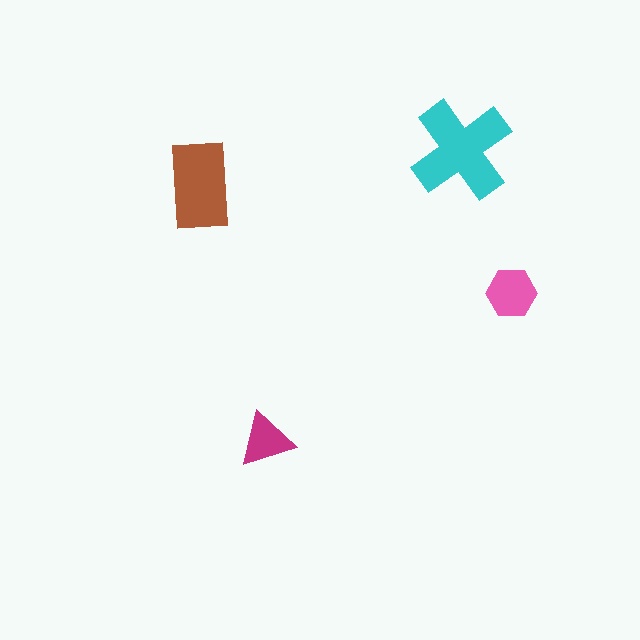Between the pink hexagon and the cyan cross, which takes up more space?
The cyan cross.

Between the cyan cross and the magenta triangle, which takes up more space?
The cyan cross.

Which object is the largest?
The cyan cross.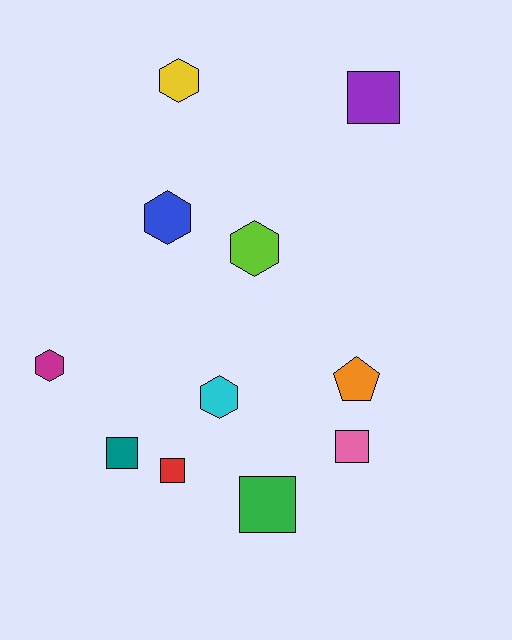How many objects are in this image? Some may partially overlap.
There are 11 objects.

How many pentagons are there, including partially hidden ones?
There is 1 pentagon.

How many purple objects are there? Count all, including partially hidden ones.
There is 1 purple object.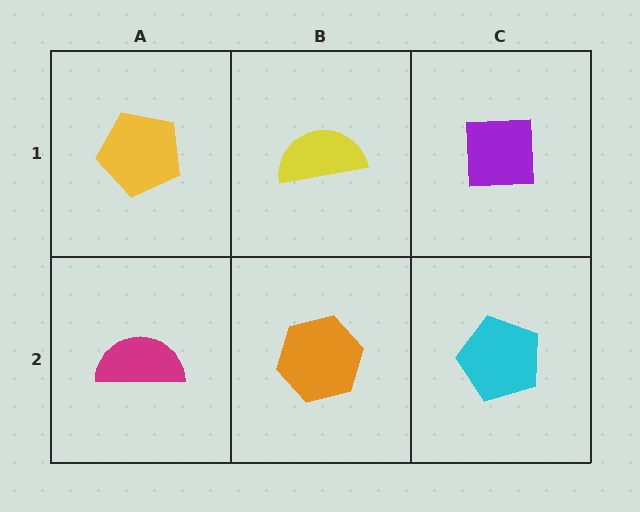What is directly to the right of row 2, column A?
An orange hexagon.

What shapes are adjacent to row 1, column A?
A magenta semicircle (row 2, column A), a yellow semicircle (row 1, column B).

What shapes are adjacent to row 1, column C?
A cyan pentagon (row 2, column C), a yellow semicircle (row 1, column B).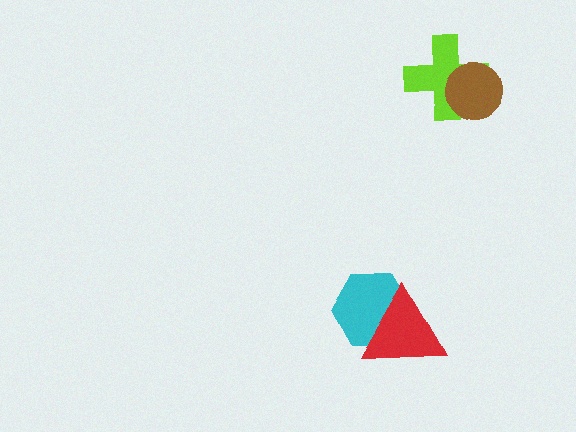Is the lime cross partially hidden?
Yes, it is partially covered by another shape.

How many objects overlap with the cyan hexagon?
1 object overlaps with the cyan hexagon.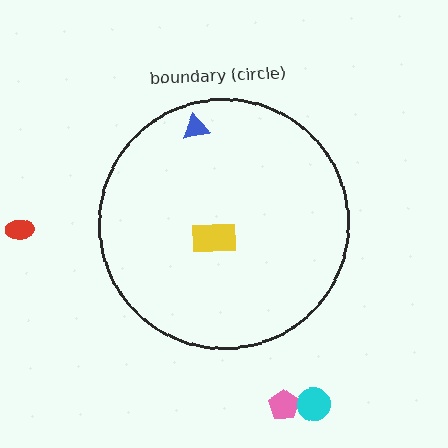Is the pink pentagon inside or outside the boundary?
Outside.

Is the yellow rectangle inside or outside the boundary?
Inside.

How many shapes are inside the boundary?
2 inside, 3 outside.